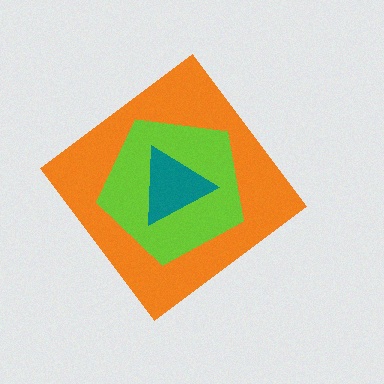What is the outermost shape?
The orange diamond.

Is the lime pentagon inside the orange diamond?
Yes.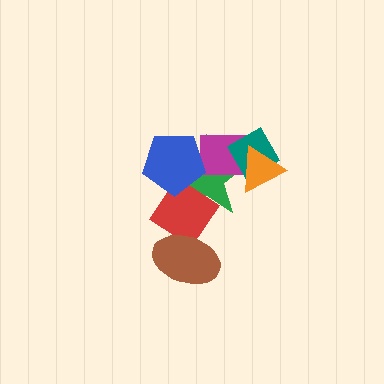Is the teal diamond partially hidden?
Yes, it is partially covered by another shape.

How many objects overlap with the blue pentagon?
2 objects overlap with the blue pentagon.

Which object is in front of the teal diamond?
The orange triangle is in front of the teal diamond.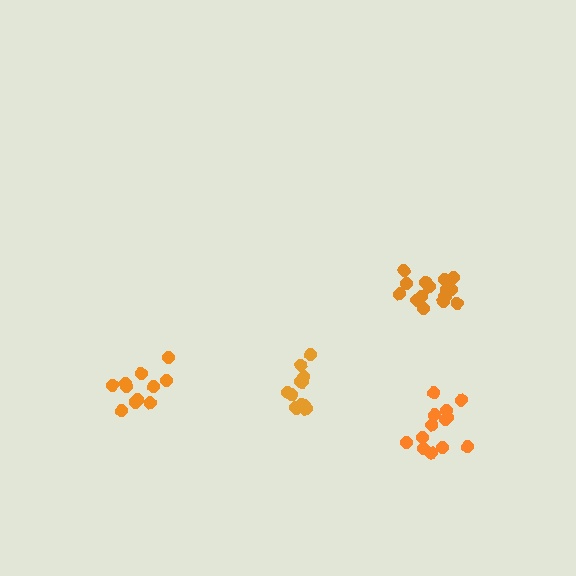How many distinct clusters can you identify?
There are 4 distinct clusters.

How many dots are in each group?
Group 1: 16 dots, Group 2: 13 dots, Group 3: 12 dots, Group 4: 11 dots (52 total).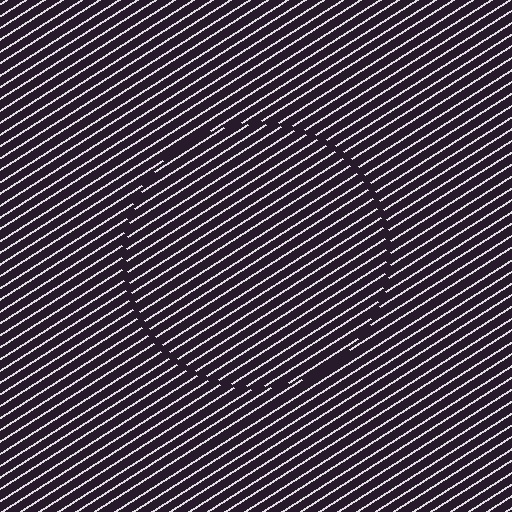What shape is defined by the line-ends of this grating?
An illusory circle. The interior of the shape contains the same grating, shifted by half a period — the contour is defined by the phase discontinuity where line-ends from the inner and outer gratings abut.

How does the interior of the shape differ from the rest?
The interior of the shape contains the same grating, shifted by half a period — the contour is defined by the phase discontinuity where line-ends from the inner and outer gratings abut.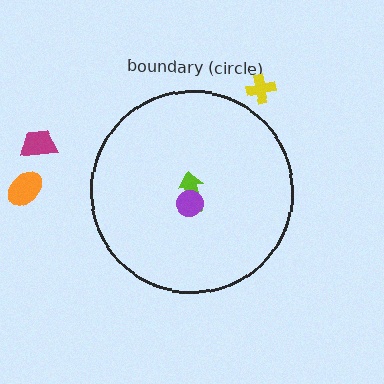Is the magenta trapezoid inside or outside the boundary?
Outside.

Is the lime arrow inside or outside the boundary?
Inside.